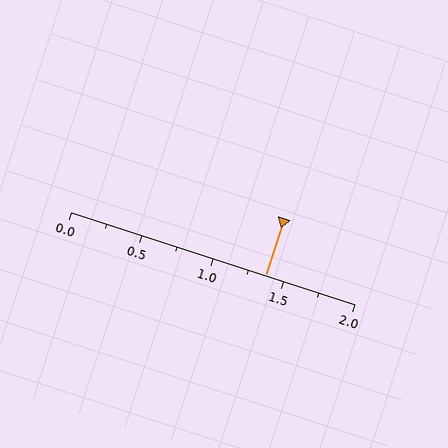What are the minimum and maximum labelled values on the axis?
The axis runs from 0.0 to 2.0.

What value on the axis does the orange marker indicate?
The marker indicates approximately 1.38.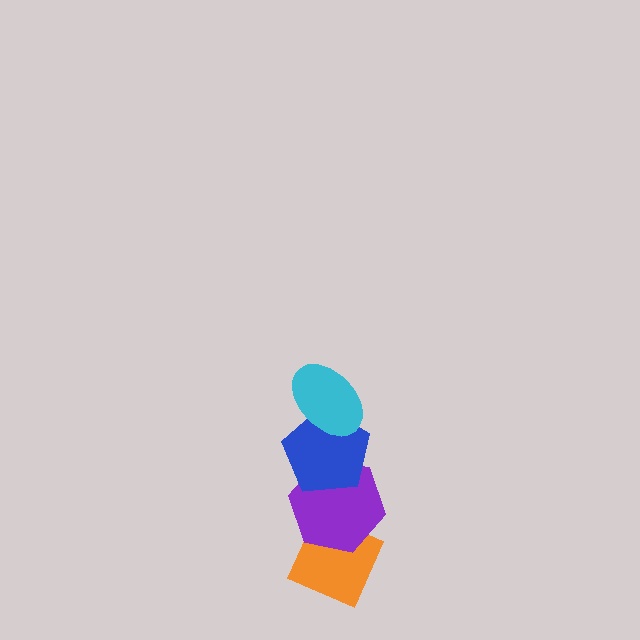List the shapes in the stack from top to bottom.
From top to bottom: the cyan ellipse, the blue pentagon, the purple hexagon, the orange diamond.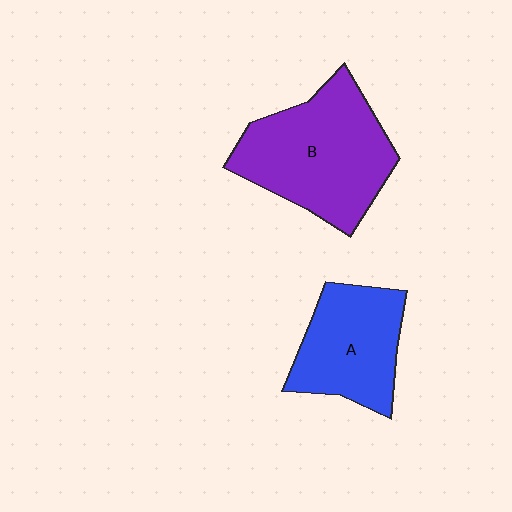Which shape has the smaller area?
Shape A (blue).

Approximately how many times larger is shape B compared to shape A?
Approximately 1.4 times.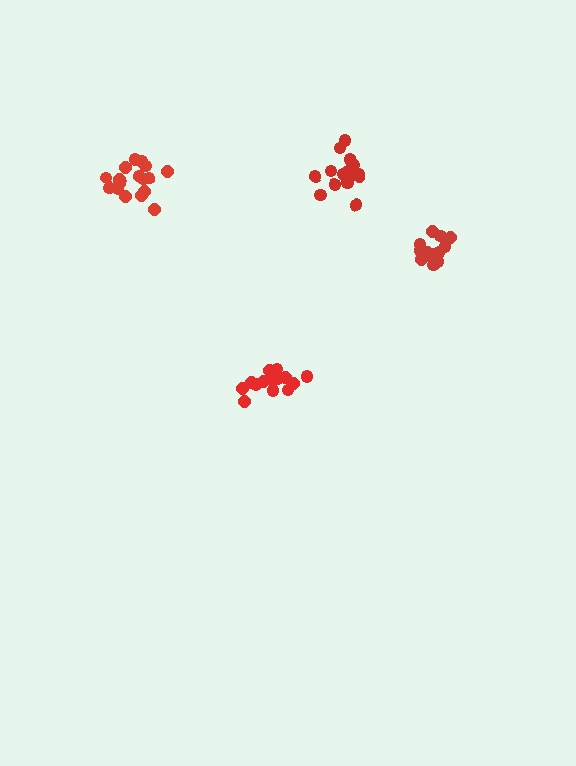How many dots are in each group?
Group 1: 17 dots, Group 2: 17 dots, Group 3: 15 dots, Group 4: 16 dots (65 total).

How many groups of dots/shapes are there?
There are 4 groups.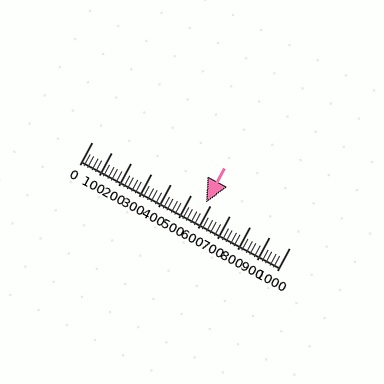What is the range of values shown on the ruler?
The ruler shows values from 0 to 1000.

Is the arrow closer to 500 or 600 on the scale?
The arrow is closer to 600.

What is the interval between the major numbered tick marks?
The major tick marks are spaced 100 units apart.